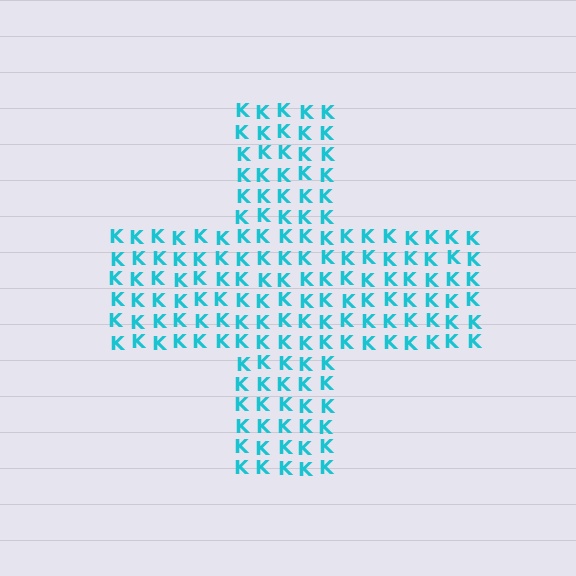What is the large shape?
The large shape is a cross.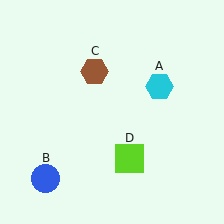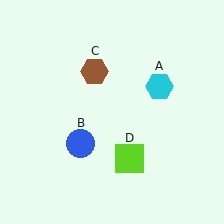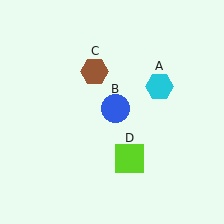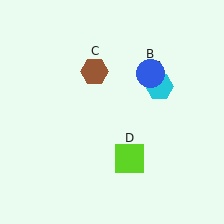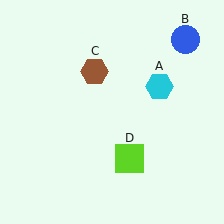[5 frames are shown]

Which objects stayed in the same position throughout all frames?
Cyan hexagon (object A) and brown hexagon (object C) and lime square (object D) remained stationary.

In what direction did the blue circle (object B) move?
The blue circle (object B) moved up and to the right.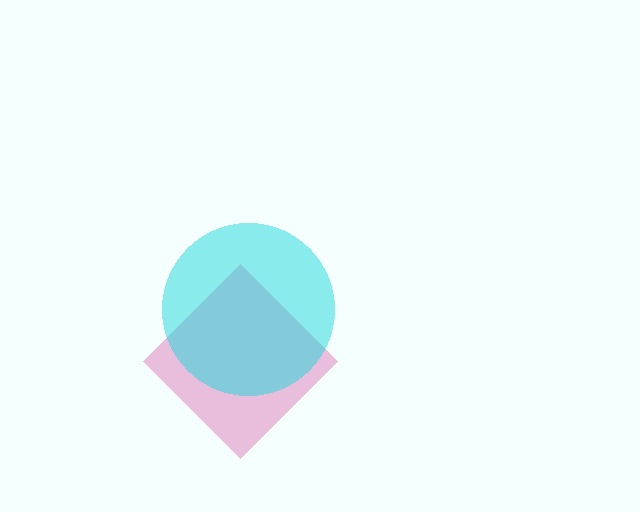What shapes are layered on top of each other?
The layered shapes are: a pink diamond, a cyan circle.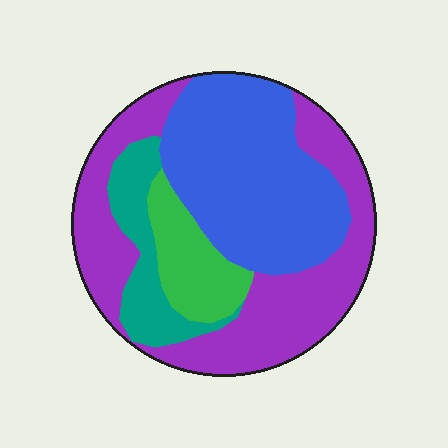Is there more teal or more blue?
Blue.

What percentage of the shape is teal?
Teal covers 12% of the shape.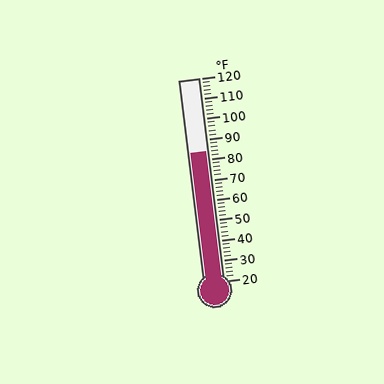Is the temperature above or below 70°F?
The temperature is above 70°F.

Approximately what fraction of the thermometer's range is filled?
The thermometer is filled to approximately 65% of its range.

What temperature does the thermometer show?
The thermometer shows approximately 84°F.